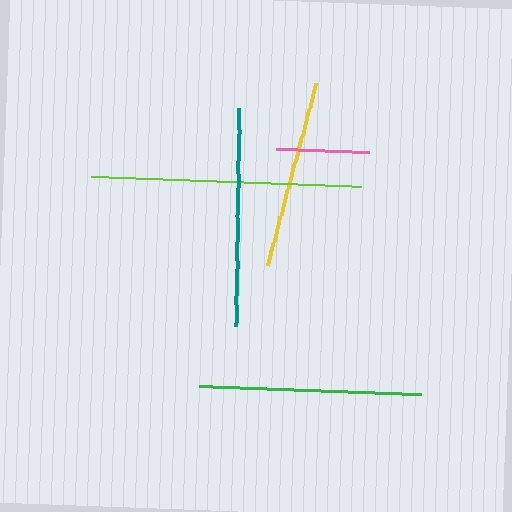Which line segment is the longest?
The lime line is the longest at approximately 270 pixels.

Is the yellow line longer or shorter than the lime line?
The lime line is longer than the yellow line.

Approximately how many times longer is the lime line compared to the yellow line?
The lime line is approximately 1.4 times the length of the yellow line.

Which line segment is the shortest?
The pink line is the shortest at approximately 92 pixels.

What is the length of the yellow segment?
The yellow segment is approximately 189 pixels long.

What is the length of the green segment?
The green segment is approximately 222 pixels long.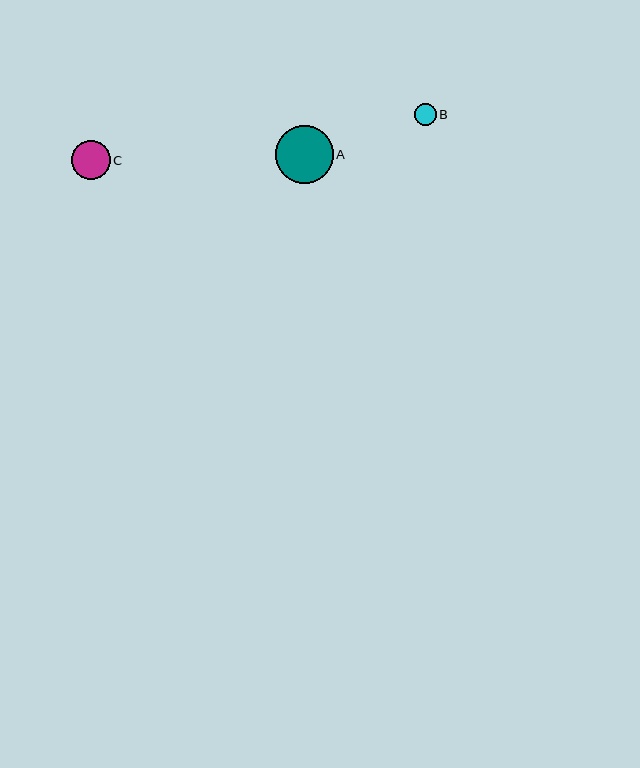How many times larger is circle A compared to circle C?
Circle A is approximately 1.5 times the size of circle C.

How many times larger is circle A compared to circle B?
Circle A is approximately 2.7 times the size of circle B.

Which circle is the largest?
Circle A is the largest with a size of approximately 58 pixels.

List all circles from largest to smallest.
From largest to smallest: A, C, B.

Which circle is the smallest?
Circle B is the smallest with a size of approximately 22 pixels.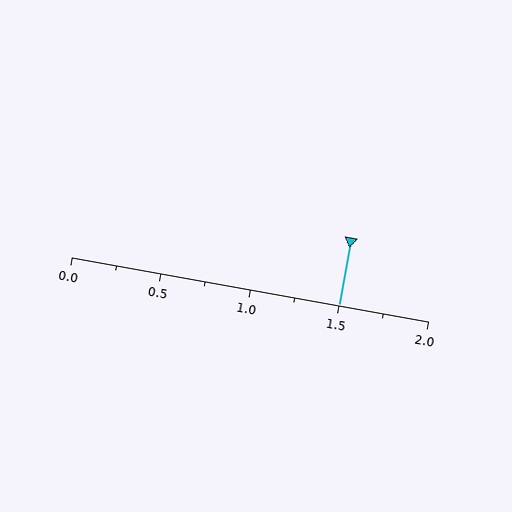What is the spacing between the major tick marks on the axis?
The major ticks are spaced 0.5 apart.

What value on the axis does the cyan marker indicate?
The marker indicates approximately 1.5.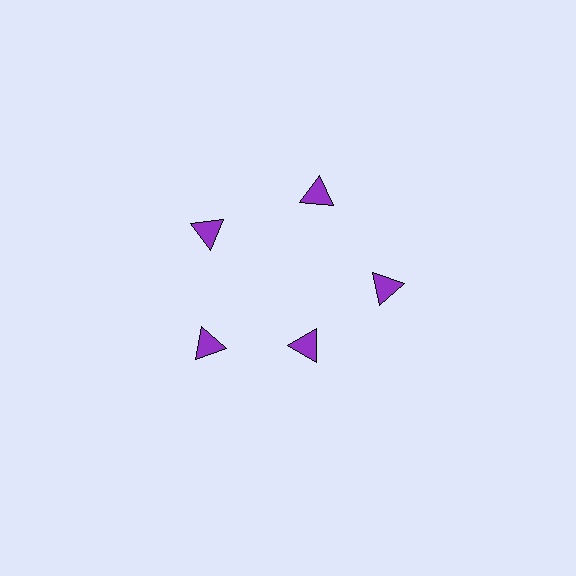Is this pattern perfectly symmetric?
No. The 5 purple triangles are arranged in a ring, but one element near the 5 o'clock position is pulled inward toward the center, breaking the 5-fold rotational symmetry.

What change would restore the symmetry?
The symmetry would be restored by moving it outward, back onto the ring so that all 5 triangles sit at equal angles and equal distance from the center.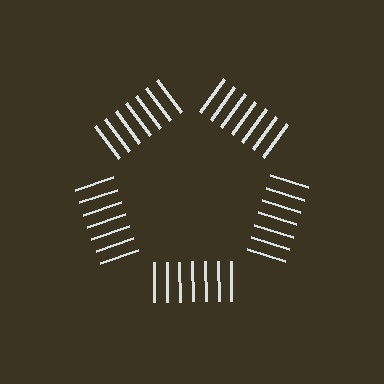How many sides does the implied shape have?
5 sides — the line-ends trace a pentagon.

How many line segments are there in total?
35 — 7 along each of the 5 edges.